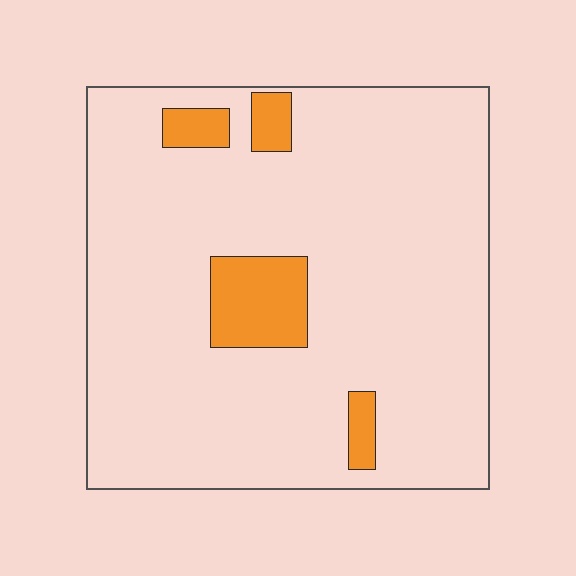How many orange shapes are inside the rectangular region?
4.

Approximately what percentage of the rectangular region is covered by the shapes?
Approximately 10%.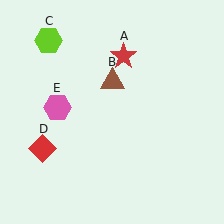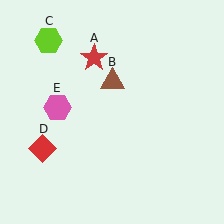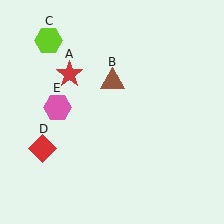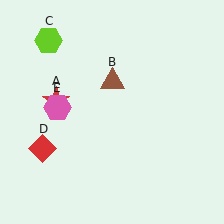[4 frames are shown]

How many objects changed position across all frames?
1 object changed position: red star (object A).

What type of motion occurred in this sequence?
The red star (object A) rotated counterclockwise around the center of the scene.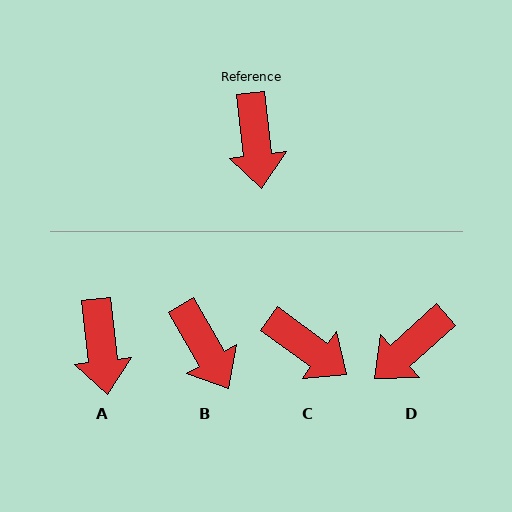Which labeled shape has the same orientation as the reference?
A.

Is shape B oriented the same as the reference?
No, it is off by about 23 degrees.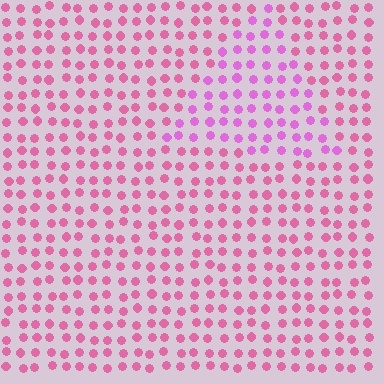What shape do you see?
I see a triangle.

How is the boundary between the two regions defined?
The boundary is defined purely by a slight shift in hue (about 27 degrees). Spacing, size, and orientation are identical on both sides.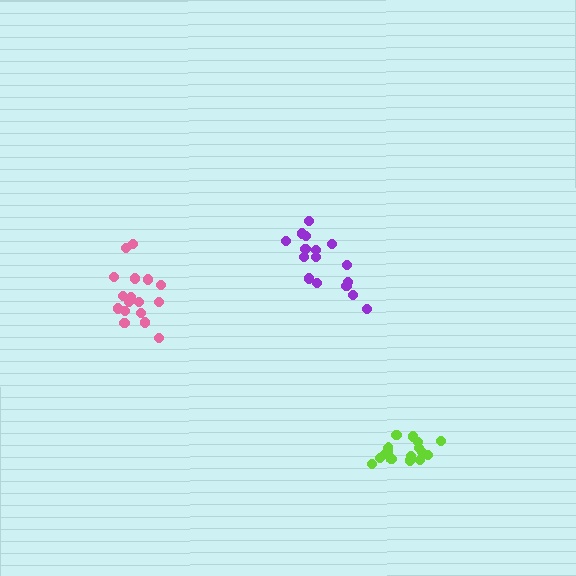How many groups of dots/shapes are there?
There are 3 groups.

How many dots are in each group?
Group 1: 17 dots, Group 2: 16 dots, Group 3: 16 dots (49 total).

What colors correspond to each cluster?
The clusters are colored: pink, lime, purple.